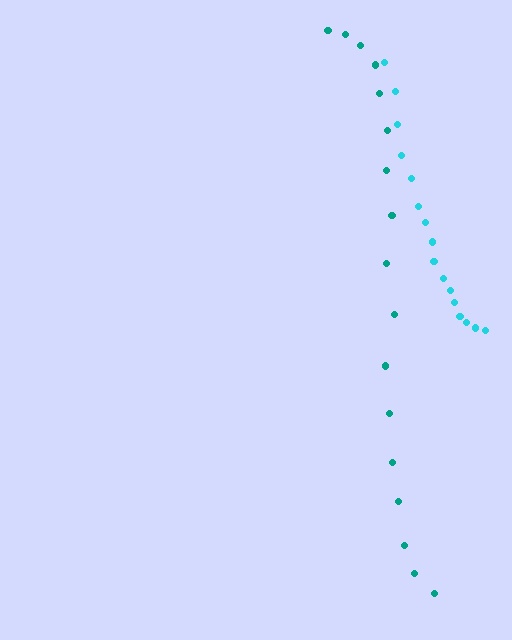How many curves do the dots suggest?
There are 2 distinct paths.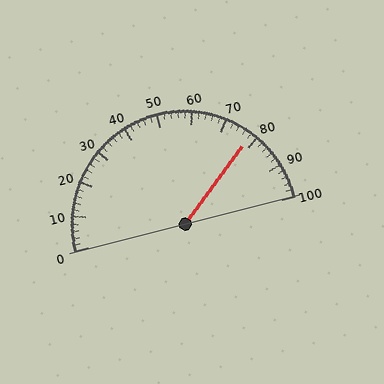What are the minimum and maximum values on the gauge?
The gauge ranges from 0 to 100.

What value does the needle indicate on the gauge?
The needle indicates approximately 78.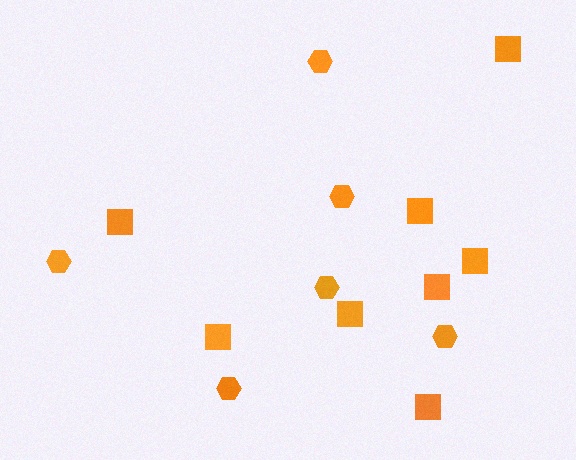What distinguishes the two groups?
There are 2 groups: one group of hexagons (6) and one group of squares (8).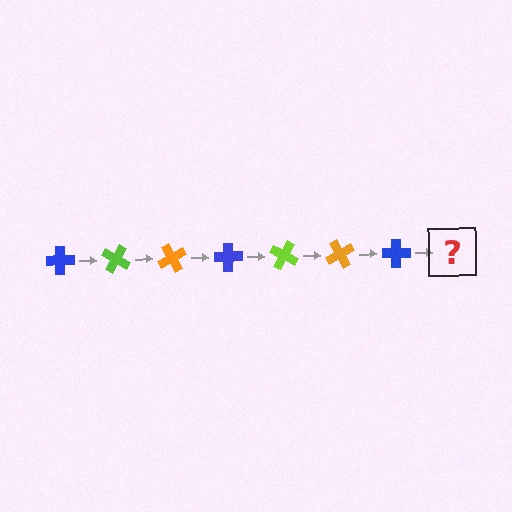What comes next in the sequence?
The next element should be a lime cross, rotated 210 degrees from the start.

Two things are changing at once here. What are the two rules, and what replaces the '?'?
The two rules are that it rotates 30 degrees each step and the color cycles through blue, lime, and orange. The '?' should be a lime cross, rotated 210 degrees from the start.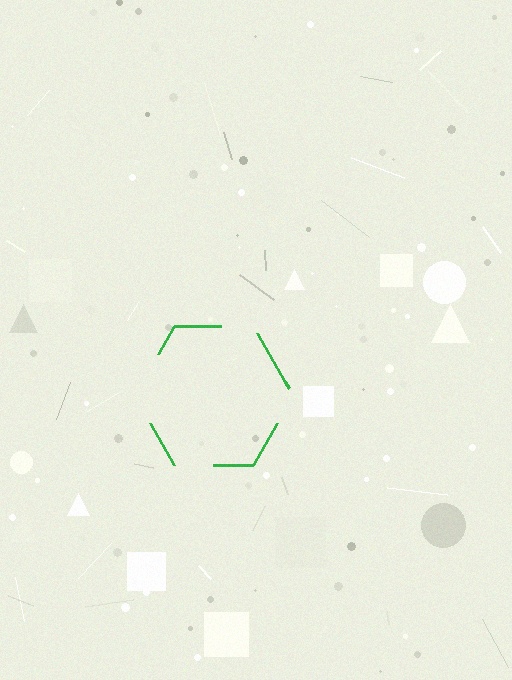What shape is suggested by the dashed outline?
The dashed outline suggests a hexagon.